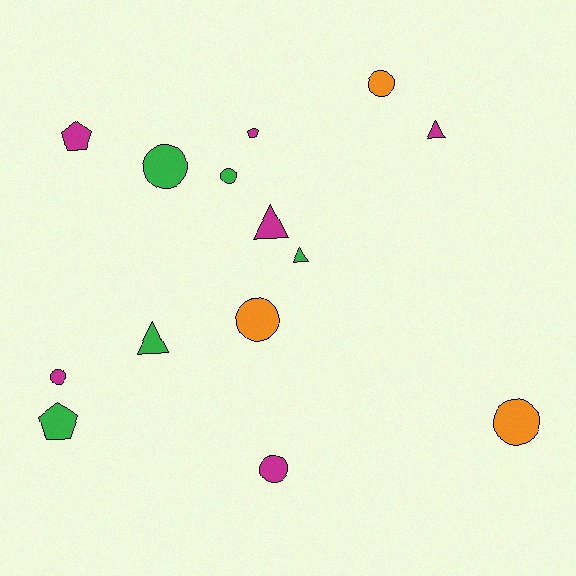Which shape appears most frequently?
Circle, with 7 objects.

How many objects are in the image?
There are 14 objects.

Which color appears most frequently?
Magenta, with 6 objects.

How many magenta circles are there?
There are 2 magenta circles.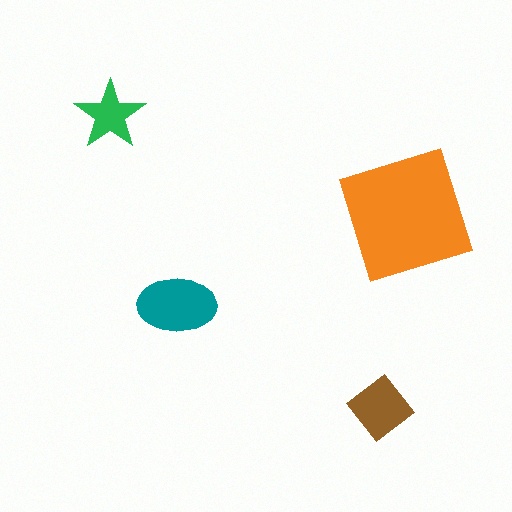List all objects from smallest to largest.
The green star, the brown diamond, the teal ellipse, the orange square.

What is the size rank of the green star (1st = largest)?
4th.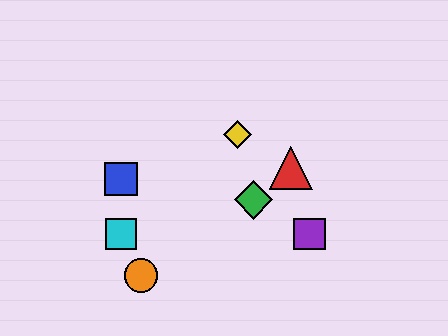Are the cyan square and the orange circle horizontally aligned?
No, the cyan square is at y≈234 and the orange circle is at y≈276.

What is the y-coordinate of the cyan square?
The cyan square is at y≈234.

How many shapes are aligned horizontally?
2 shapes (the purple square, the cyan square) are aligned horizontally.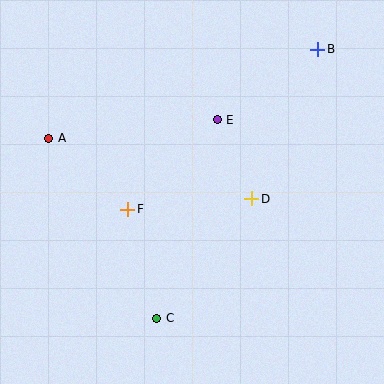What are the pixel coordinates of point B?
Point B is at (318, 49).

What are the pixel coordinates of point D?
Point D is at (252, 199).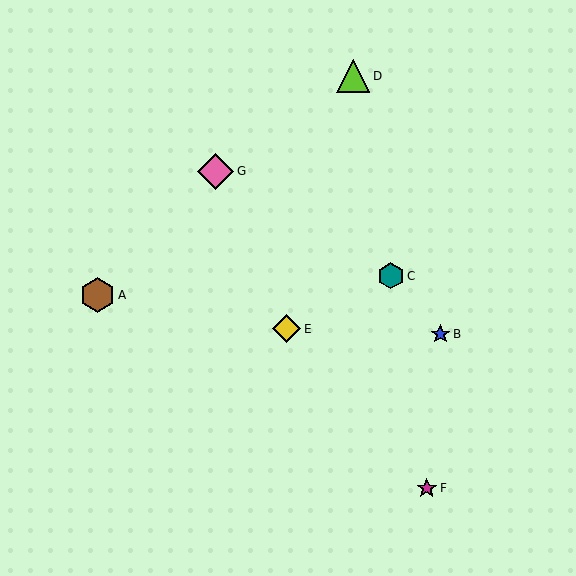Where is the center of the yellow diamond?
The center of the yellow diamond is at (287, 329).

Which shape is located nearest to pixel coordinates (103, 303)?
The brown hexagon (labeled A) at (97, 295) is nearest to that location.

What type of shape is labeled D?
Shape D is a lime triangle.